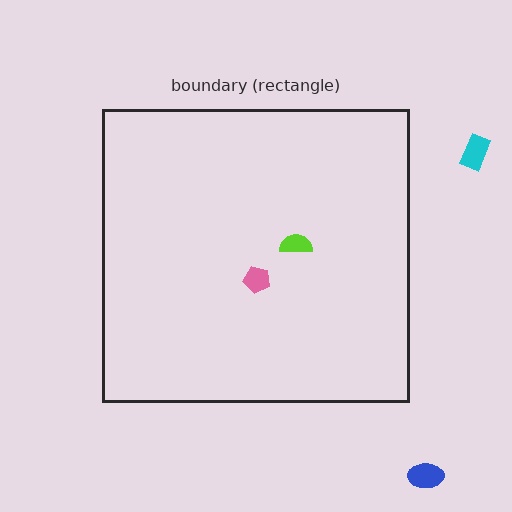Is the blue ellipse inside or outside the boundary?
Outside.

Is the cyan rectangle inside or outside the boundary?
Outside.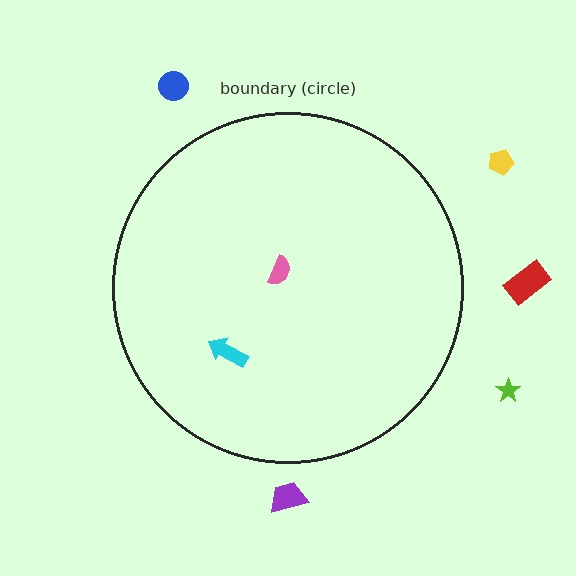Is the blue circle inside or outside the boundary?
Outside.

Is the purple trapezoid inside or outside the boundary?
Outside.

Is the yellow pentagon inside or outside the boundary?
Outside.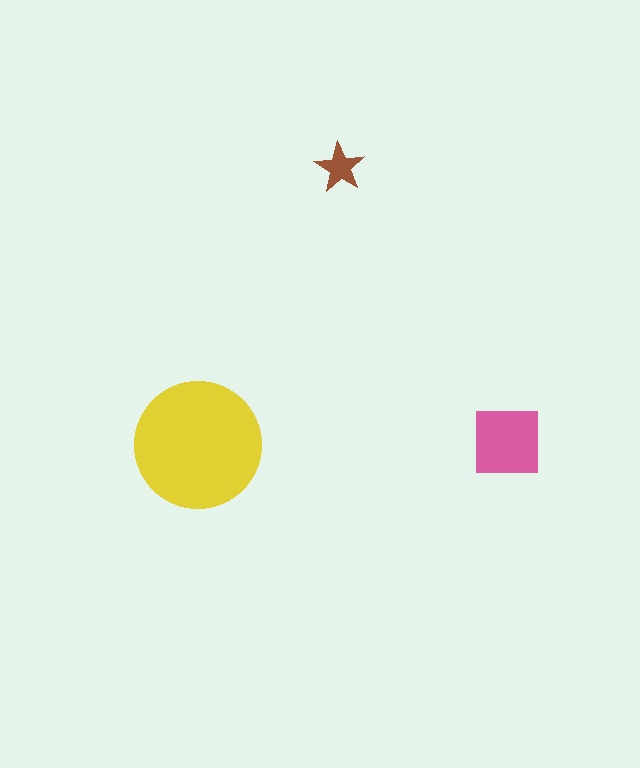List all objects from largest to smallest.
The yellow circle, the pink square, the brown star.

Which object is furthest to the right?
The pink square is rightmost.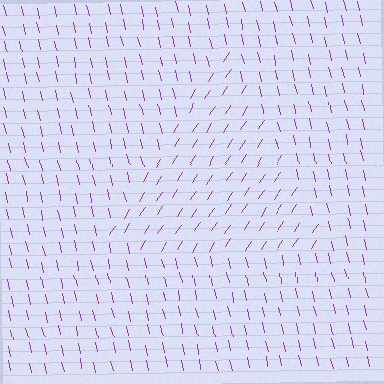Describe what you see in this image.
The image is filled with small purple line segments. A triangle region in the image has lines oriented differently from the surrounding lines, creating a visible texture boundary.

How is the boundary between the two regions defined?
The boundary is defined purely by a change in line orientation (approximately 45 degrees difference). All lines are the same color and thickness.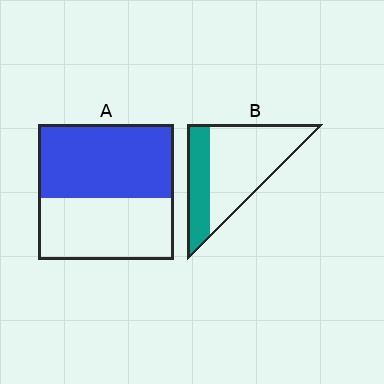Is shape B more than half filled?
No.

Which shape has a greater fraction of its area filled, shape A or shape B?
Shape A.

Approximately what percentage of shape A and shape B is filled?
A is approximately 55% and B is approximately 30%.